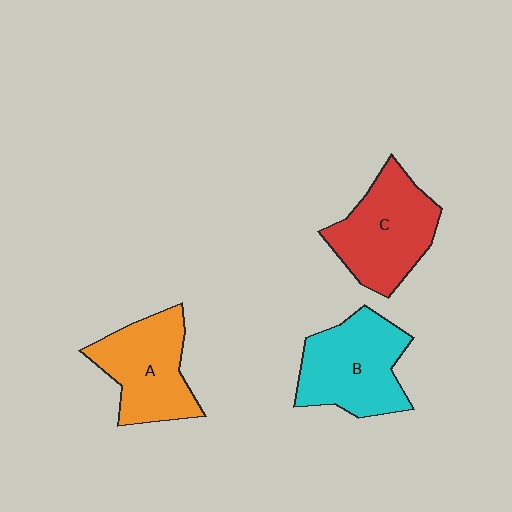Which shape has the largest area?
Shape B (cyan).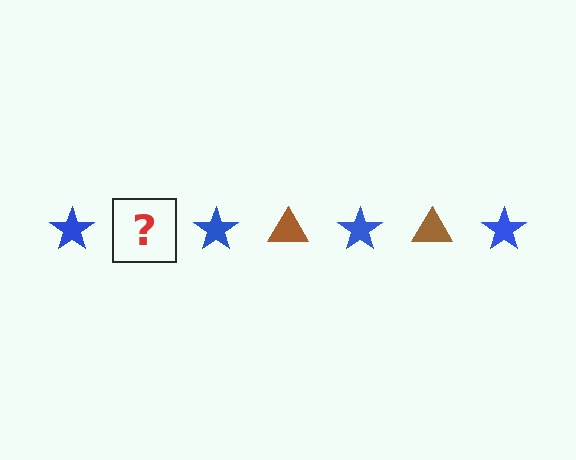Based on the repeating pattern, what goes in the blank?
The blank should be a brown triangle.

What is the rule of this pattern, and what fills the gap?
The rule is that the pattern alternates between blue star and brown triangle. The gap should be filled with a brown triangle.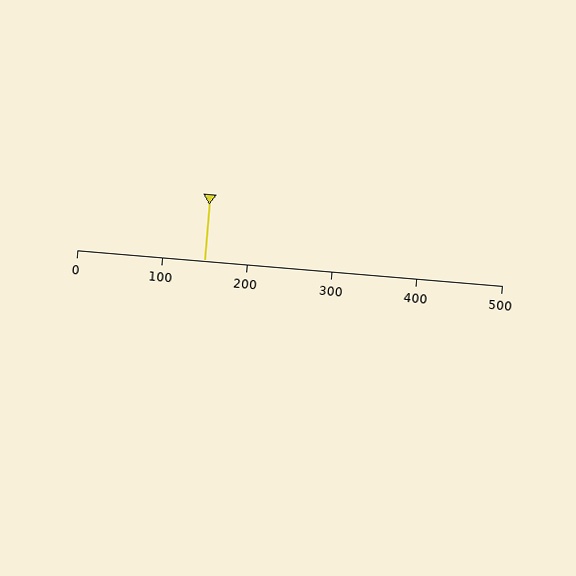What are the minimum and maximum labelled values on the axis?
The axis runs from 0 to 500.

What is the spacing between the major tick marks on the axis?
The major ticks are spaced 100 apart.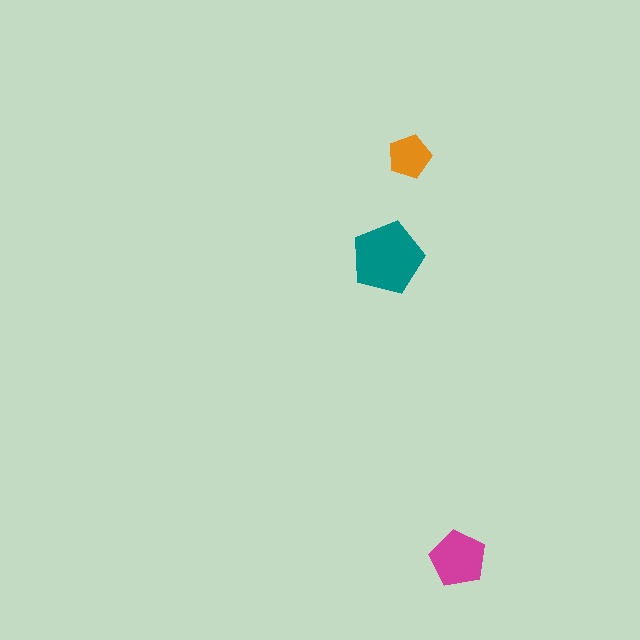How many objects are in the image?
There are 3 objects in the image.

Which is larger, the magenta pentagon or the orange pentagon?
The magenta one.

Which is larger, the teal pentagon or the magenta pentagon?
The teal one.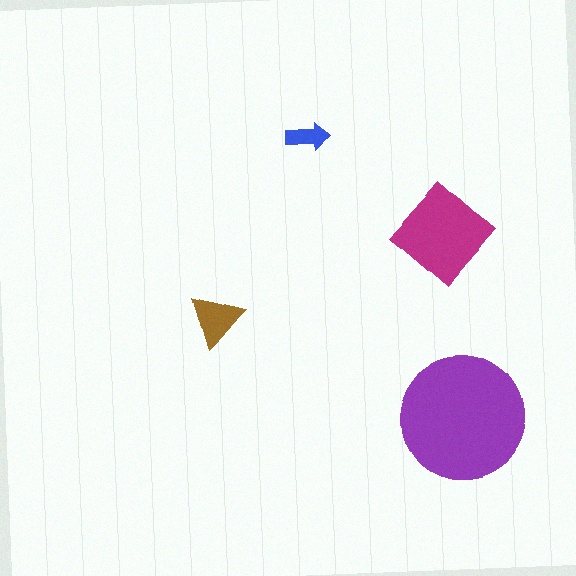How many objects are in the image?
There are 4 objects in the image.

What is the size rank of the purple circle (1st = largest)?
1st.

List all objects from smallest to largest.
The blue arrow, the brown triangle, the magenta diamond, the purple circle.